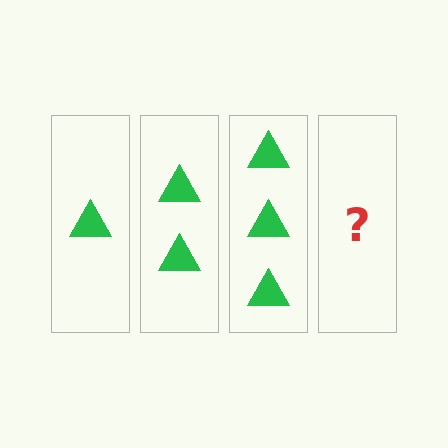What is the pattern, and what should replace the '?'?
The pattern is that each step adds one more triangle. The '?' should be 4 triangles.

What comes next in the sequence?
The next element should be 4 triangles.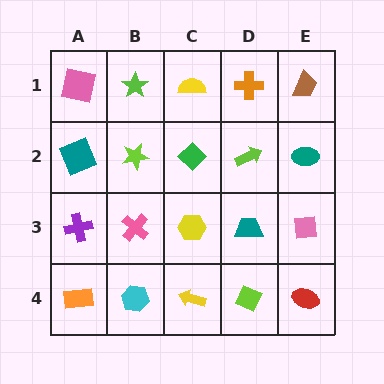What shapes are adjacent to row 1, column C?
A green diamond (row 2, column C), a lime star (row 1, column B), an orange cross (row 1, column D).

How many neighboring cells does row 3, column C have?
4.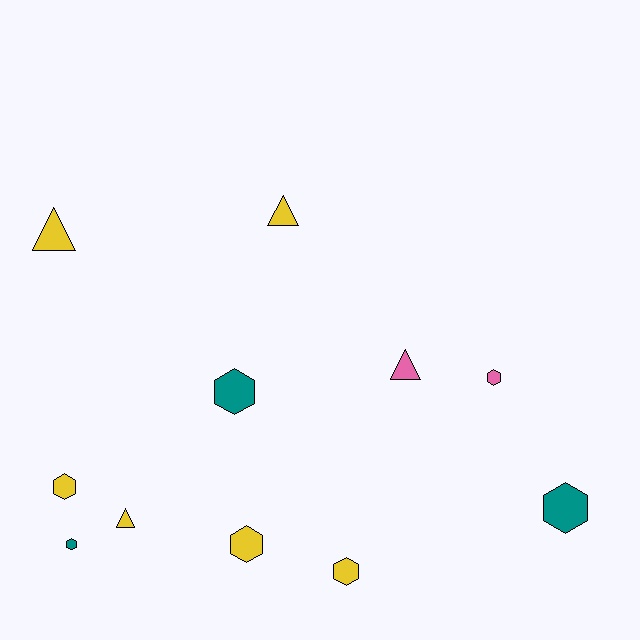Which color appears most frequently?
Yellow, with 6 objects.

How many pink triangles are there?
There is 1 pink triangle.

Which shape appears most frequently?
Hexagon, with 7 objects.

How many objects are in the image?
There are 11 objects.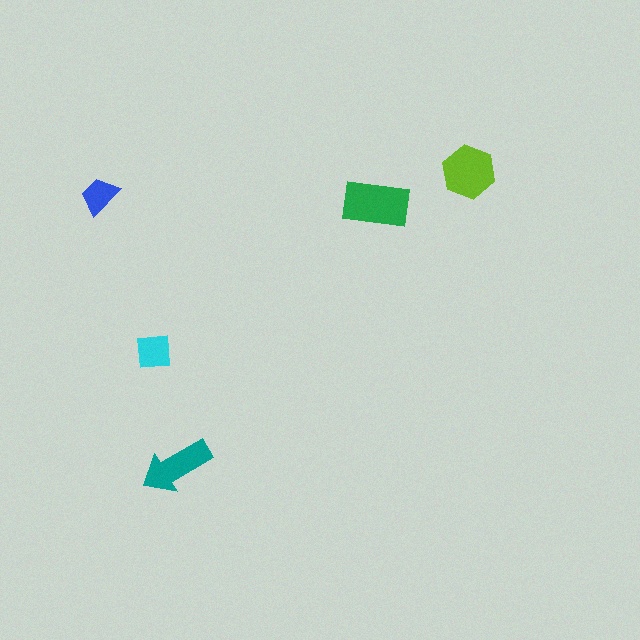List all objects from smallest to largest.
The blue trapezoid, the cyan square, the teal arrow, the lime hexagon, the green rectangle.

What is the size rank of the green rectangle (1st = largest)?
1st.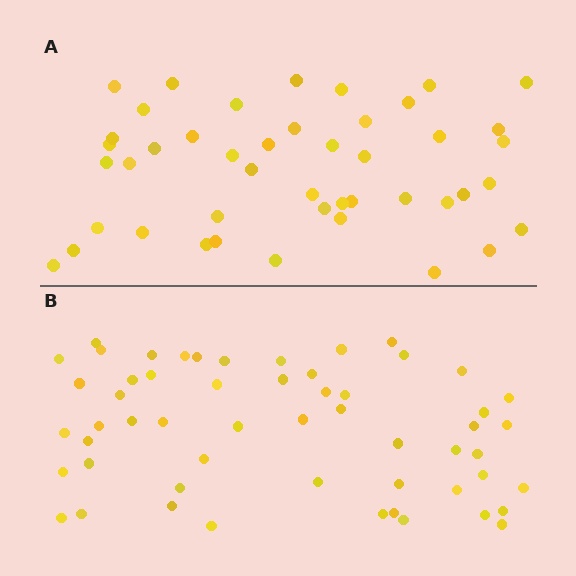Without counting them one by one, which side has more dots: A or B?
Region B (the bottom region) has more dots.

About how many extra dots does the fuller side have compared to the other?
Region B has roughly 10 or so more dots than region A.